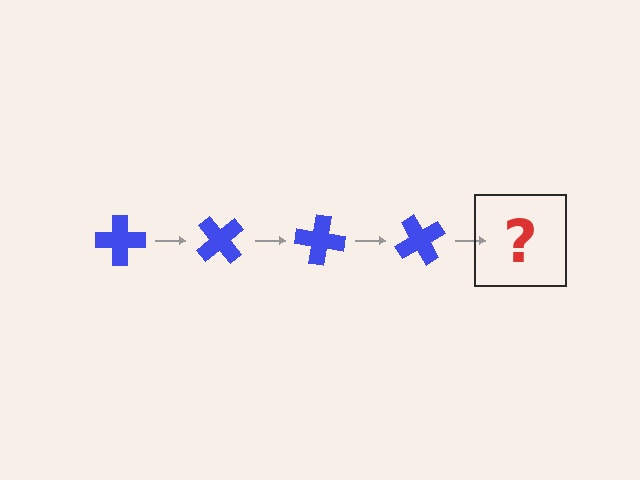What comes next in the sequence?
The next element should be a blue cross rotated 200 degrees.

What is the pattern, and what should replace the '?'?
The pattern is that the cross rotates 50 degrees each step. The '?' should be a blue cross rotated 200 degrees.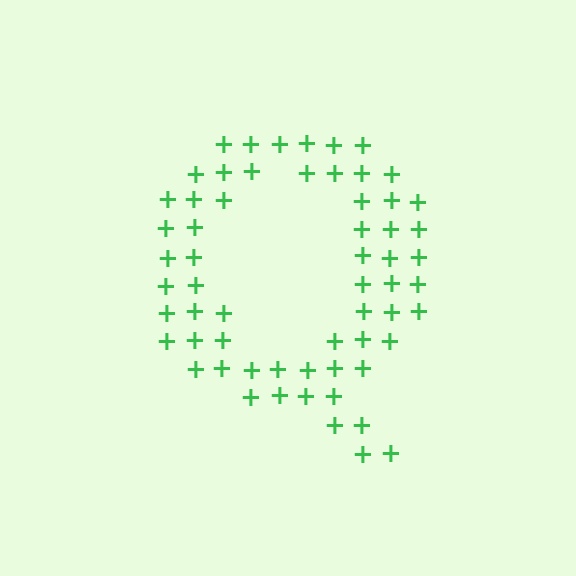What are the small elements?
The small elements are plus signs.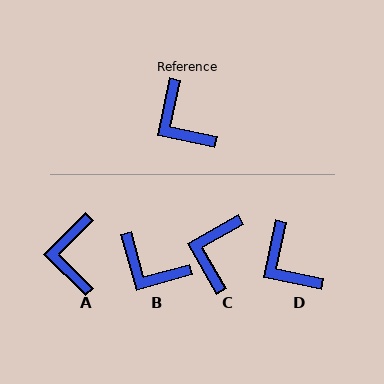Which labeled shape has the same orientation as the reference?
D.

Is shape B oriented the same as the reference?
No, it is off by about 27 degrees.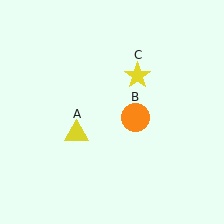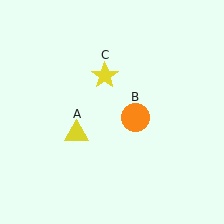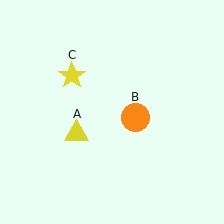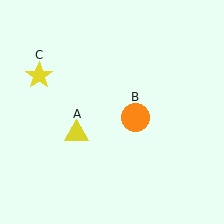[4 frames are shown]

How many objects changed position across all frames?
1 object changed position: yellow star (object C).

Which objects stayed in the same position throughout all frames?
Yellow triangle (object A) and orange circle (object B) remained stationary.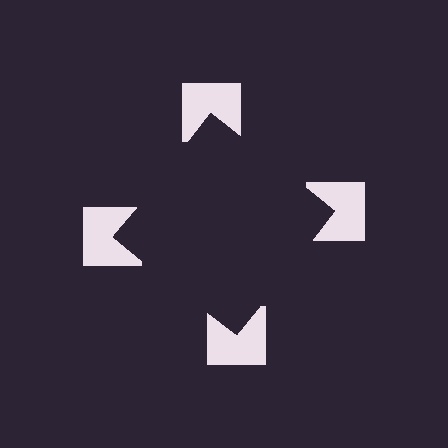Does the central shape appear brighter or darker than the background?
It typically appears slightly darker than the background, even though no actual brightness change is drawn.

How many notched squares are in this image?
There are 4 — one at each vertex of the illusory square.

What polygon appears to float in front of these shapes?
An illusory square — its edges are inferred from the aligned wedge cuts in the notched squares, not physically drawn.